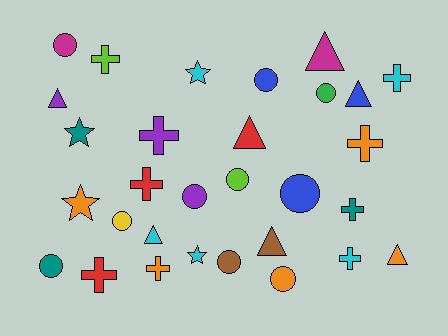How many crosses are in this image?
There are 9 crosses.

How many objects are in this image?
There are 30 objects.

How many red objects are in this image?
There are 3 red objects.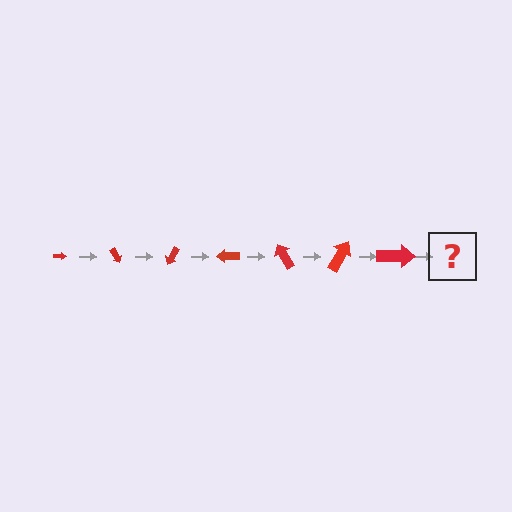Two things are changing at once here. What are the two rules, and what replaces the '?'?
The two rules are that the arrow grows larger each step and it rotates 60 degrees each step. The '?' should be an arrow, larger than the previous one and rotated 420 degrees from the start.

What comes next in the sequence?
The next element should be an arrow, larger than the previous one and rotated 420 degrees from the start.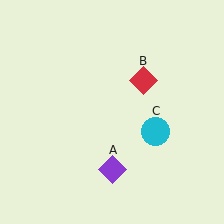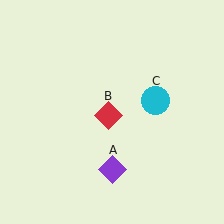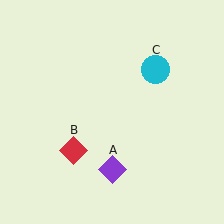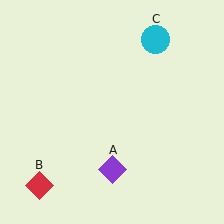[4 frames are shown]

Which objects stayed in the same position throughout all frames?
Purple diamond (object A) remained stationary.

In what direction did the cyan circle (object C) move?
The cyan circle (object C) moved up.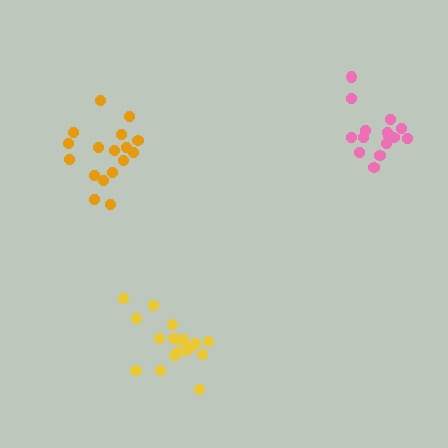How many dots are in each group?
Group 1: 17 dots, Group 2: 18 dots, Group 3: 15 dots (50 total).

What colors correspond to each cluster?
The clusters are colored: orange, yellow, pink.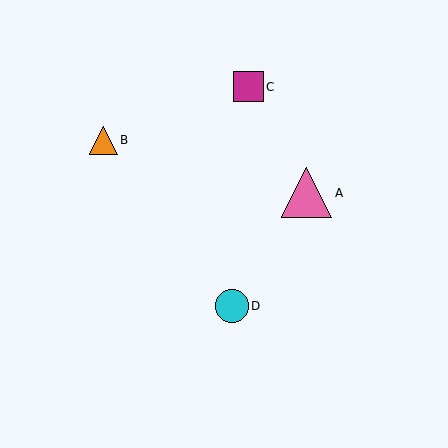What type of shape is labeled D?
Shape D is a cyan circle.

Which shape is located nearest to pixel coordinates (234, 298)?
The cyan circle (labeled D) at (232, 306) is nearest to that location.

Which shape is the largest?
The pink triangle (labeled A) is the largest.